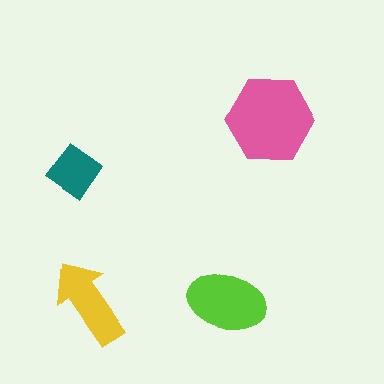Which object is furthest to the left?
The teal diamond is leftmost.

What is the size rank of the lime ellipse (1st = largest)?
2nd.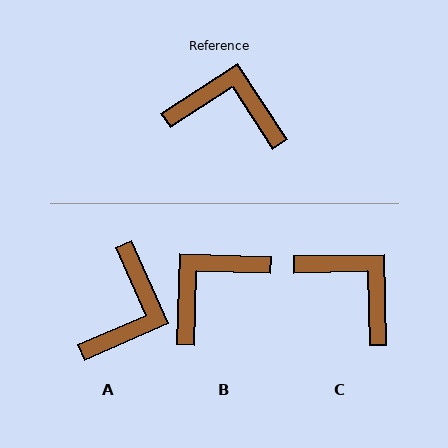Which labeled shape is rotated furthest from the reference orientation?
A, about 100 degrees away.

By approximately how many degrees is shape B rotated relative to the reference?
Approximately 55 degrees counter-clockwise.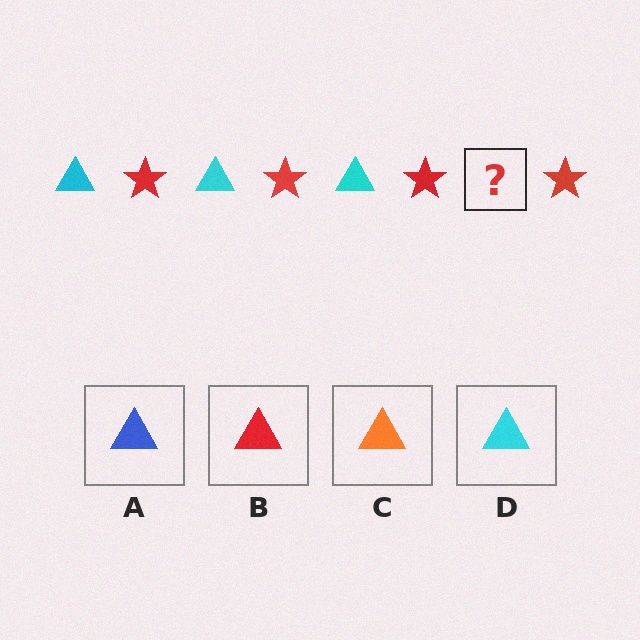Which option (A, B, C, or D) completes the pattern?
D.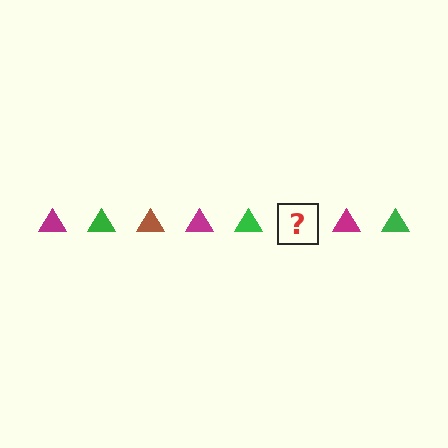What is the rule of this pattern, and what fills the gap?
The rule is that the pattern cycles through magenta, green, brown triangles. The gap should be filled with a brown triangle.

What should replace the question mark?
The question mark should be replaced with a brown triangle.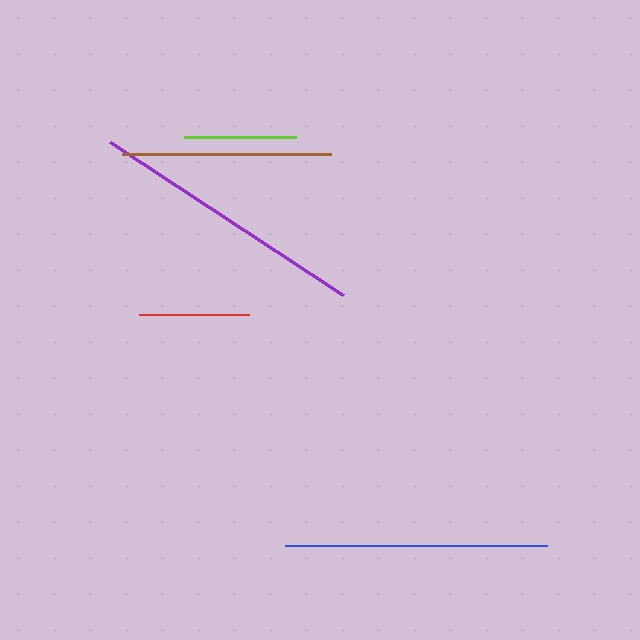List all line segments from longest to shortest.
From longest to shortest: purple, blue, brown, lime, red.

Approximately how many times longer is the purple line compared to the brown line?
The purple line is approximately 1.3 times the length of the brown line.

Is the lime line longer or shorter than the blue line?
The blue line is longer than the lime line.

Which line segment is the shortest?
The red line is the shortest at approximately 110 pixels.